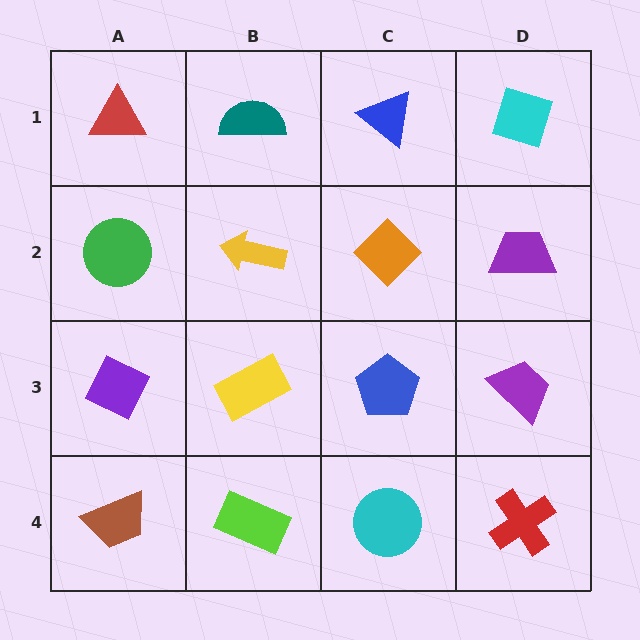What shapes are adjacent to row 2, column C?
A blue triangle (row 1, column C), a blue pentagon (row 3, column C), a yellow arrow (row 2, column B), a purple trapezoid (row 2, column D).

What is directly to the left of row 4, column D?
A cyan circle.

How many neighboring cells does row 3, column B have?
4.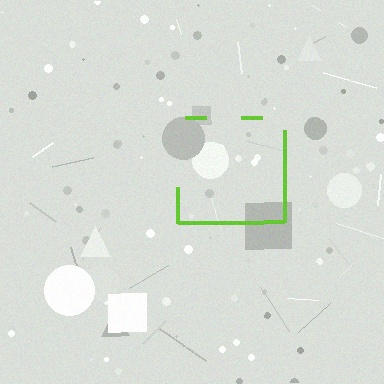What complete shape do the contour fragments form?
The contour fragments form a square.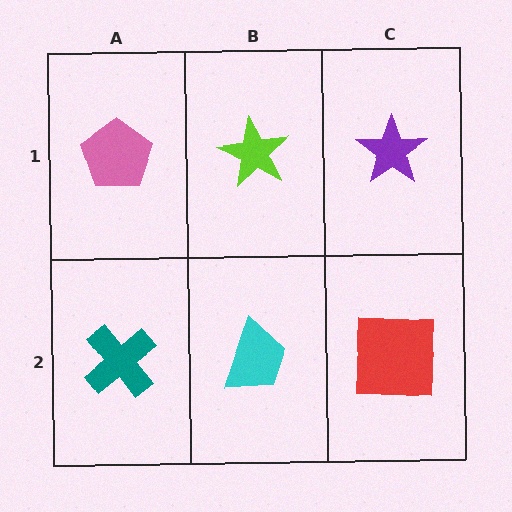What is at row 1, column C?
A purple star.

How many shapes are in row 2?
3 shapes.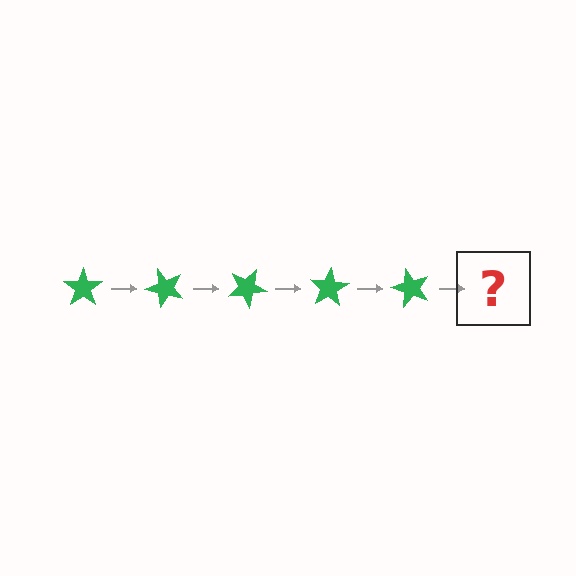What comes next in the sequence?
The next element should be a green star rotated 250 degrees.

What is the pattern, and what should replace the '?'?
The pattern is that the star rotates 50 degrees each step. The '?' should be a green star rotated 250 degrees.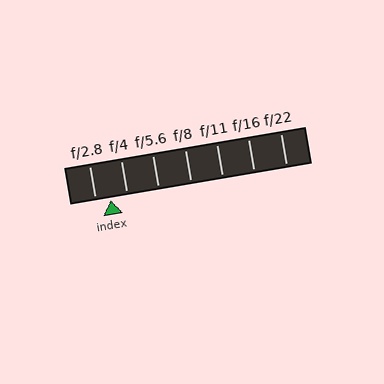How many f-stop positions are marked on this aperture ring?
There are 7 f-stop positions marked.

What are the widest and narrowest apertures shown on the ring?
The widest aperture shown is f/2.8 and the narrowest is f/22.